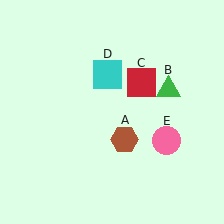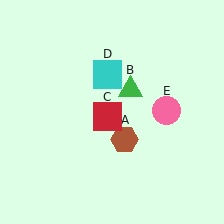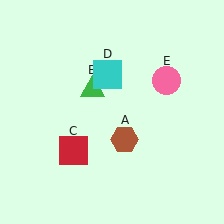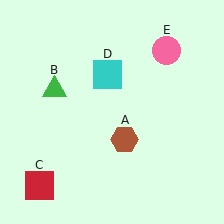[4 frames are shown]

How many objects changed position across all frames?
3 objects changed position: green triangle (object B), red square (object C), pink circle (object E).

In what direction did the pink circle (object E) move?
The pink circle (object E) moved up.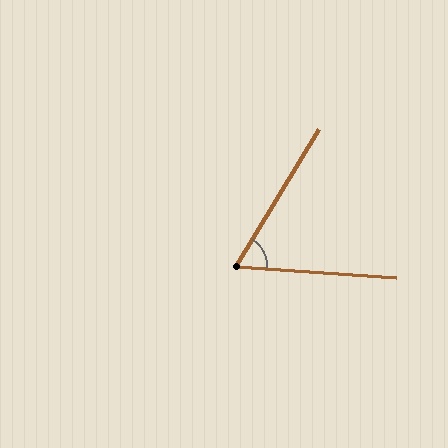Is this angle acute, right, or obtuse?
It is acute.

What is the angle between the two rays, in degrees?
Approximately 63 degrees.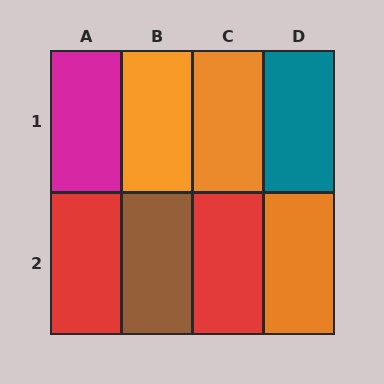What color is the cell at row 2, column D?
Orange.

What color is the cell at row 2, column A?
Red.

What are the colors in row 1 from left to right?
Magenta, orange, orange, teal.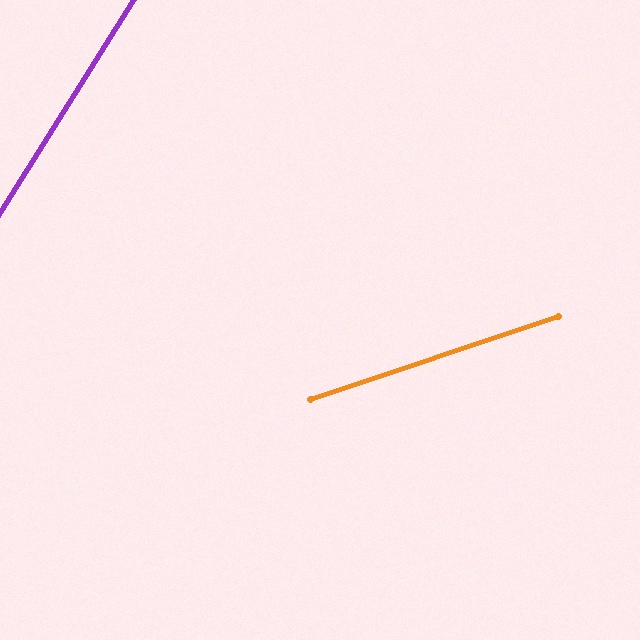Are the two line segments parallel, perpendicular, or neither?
Neither parallel nor perpendicular — they differ by about 39°.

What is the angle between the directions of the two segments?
Approximately 39 degrees.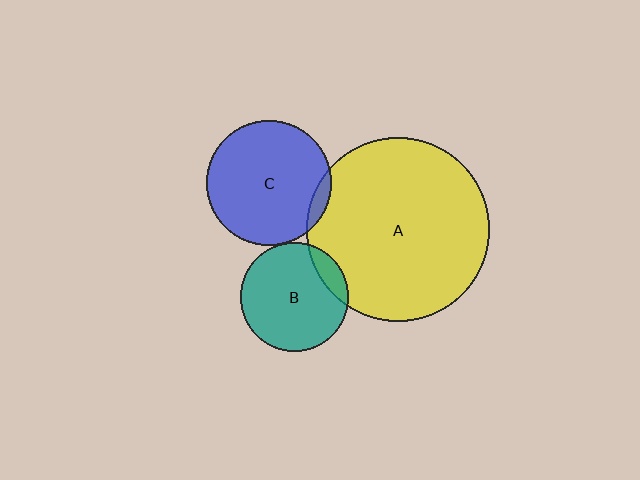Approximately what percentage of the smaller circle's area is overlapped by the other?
Approximately 5%.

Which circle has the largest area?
Circle A (yellow).